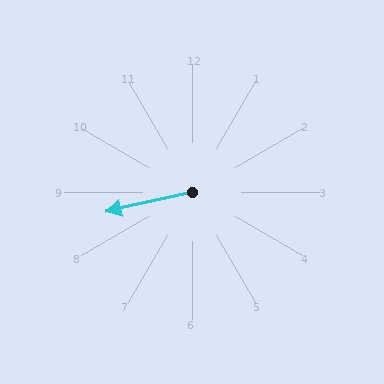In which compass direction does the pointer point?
West.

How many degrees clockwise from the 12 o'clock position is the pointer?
Approximately 257 degrees.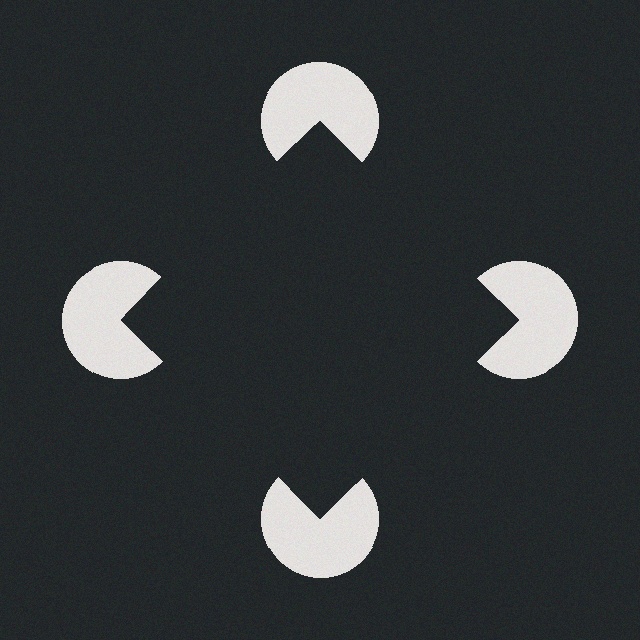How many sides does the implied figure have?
4 sides.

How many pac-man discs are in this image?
There are 4 — one at each vertex of the illusory square.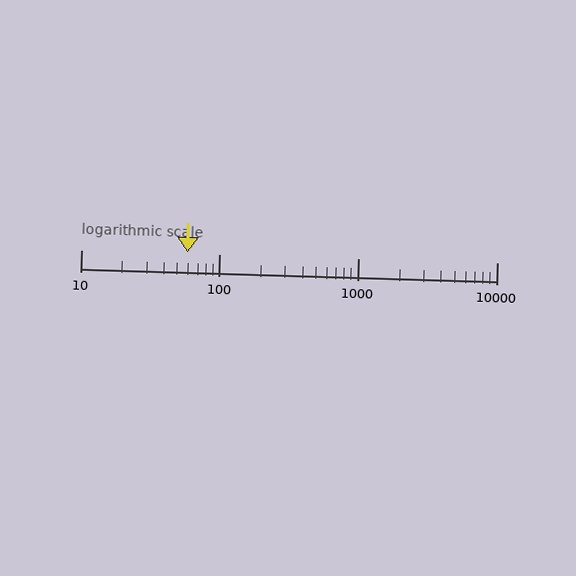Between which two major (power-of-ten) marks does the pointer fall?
The pointer is between 10 and 100.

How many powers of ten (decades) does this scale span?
The scale spans 3 decades, from 10 to 10000.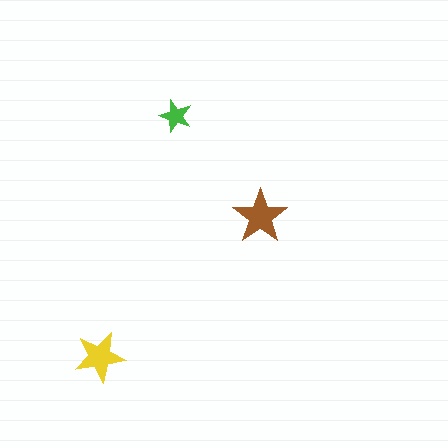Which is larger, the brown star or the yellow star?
The brown one.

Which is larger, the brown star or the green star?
The brown one.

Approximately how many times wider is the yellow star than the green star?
About 1.5 times wider.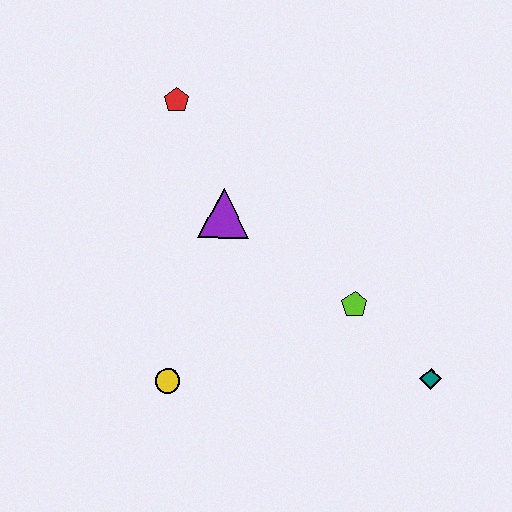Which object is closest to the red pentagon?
The purple triangle is closest to the red pentagon.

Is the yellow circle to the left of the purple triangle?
Yes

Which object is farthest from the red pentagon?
The teal diamond is farthest from the red pentagon.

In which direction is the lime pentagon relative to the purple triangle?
The lime pentagon is to the right of the purple triangle.